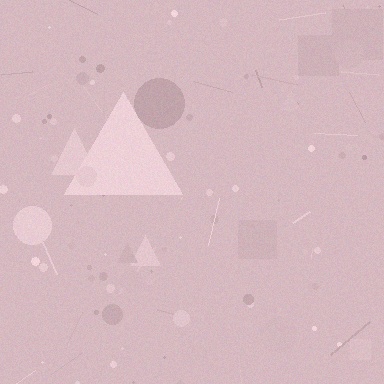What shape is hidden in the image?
A triangle is hidden in the image.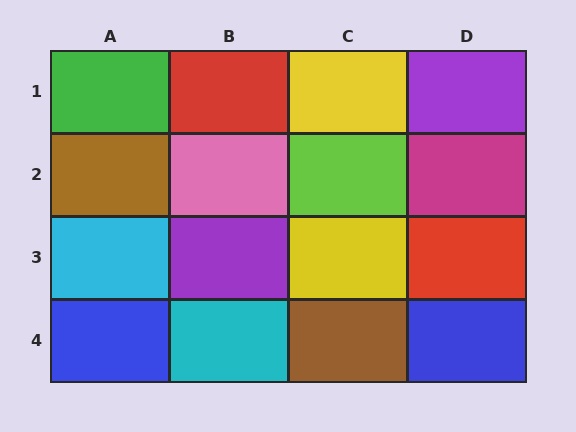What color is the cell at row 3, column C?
Yellow.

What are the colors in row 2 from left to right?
Brown, pink, lime, magenta.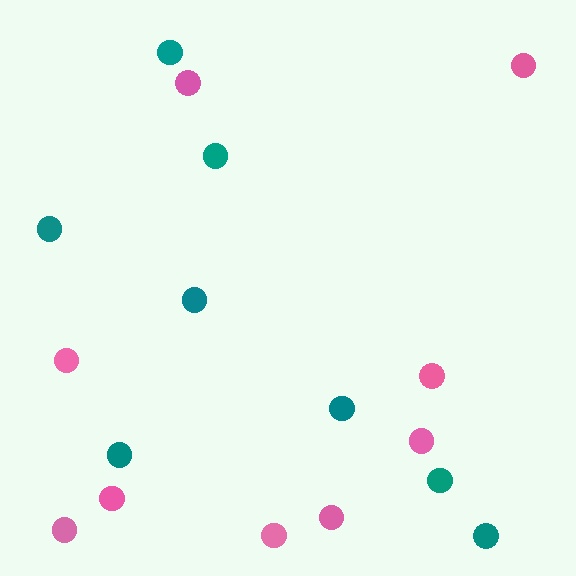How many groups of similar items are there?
There are 2 groups: one group of pink circles (9) and one group of teal circles (8).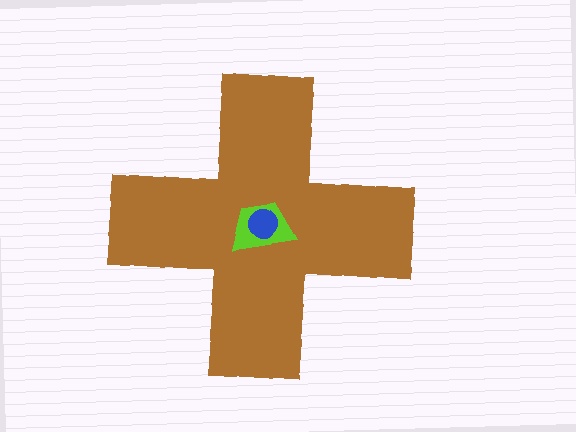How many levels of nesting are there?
3.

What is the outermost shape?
The brown cross.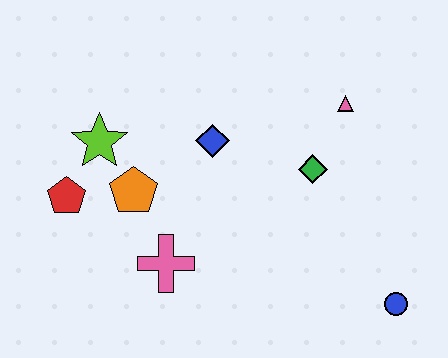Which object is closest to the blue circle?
The green diamond is closest to the blue circle.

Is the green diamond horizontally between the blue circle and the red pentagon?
Yes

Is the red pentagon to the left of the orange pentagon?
Yes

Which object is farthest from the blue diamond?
The blue circle is farthest from the blue diamond.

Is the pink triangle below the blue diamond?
No